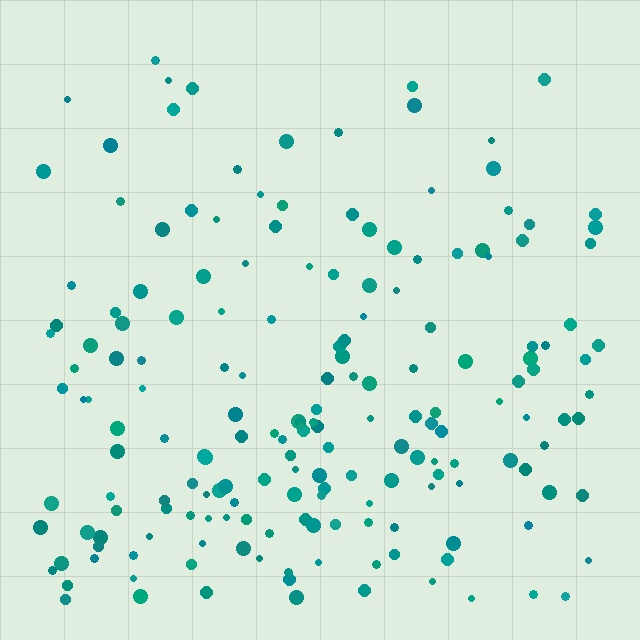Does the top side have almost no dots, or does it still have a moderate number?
Still a moderate number, just noticeably fewer than the bottom.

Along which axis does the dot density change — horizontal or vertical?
Vertical.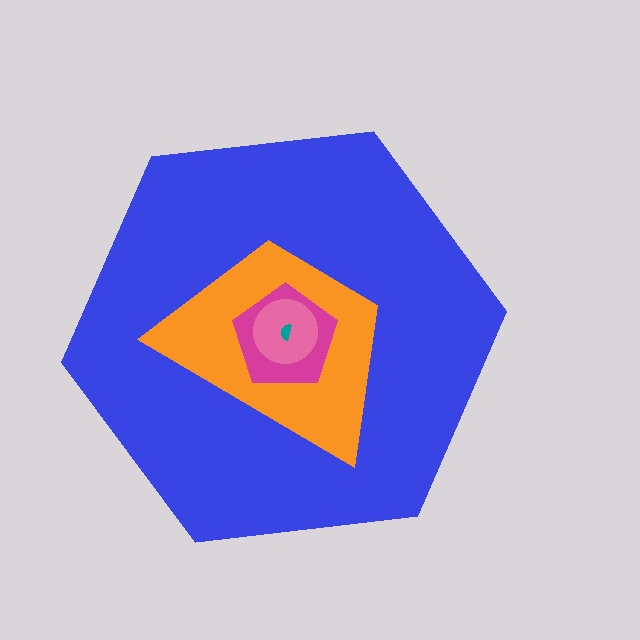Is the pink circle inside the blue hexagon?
Yes.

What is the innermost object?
The teal semicircle.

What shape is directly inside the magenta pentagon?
The pink circle.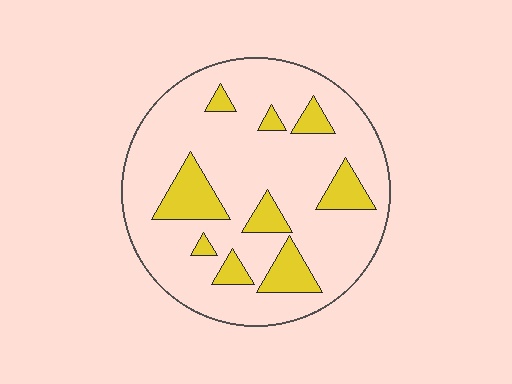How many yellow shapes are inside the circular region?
9.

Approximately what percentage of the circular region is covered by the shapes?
Approximately 20%.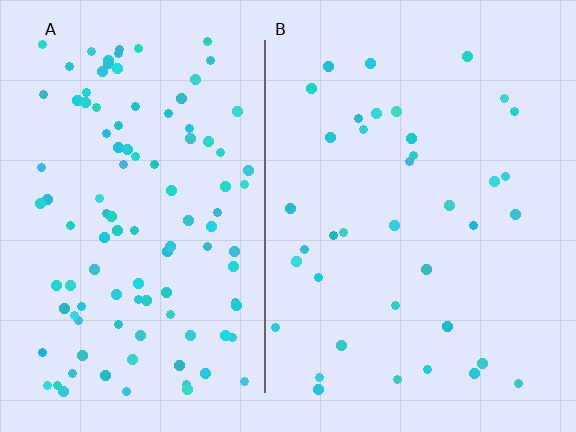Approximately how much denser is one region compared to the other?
Approximately 2.8× — region A over region B.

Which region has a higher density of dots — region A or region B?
A (the left).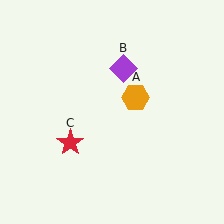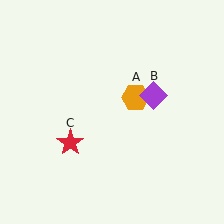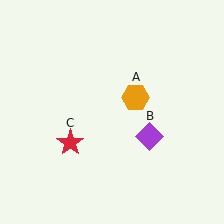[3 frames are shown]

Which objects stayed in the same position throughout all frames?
Orange hexagon (object A) and red star (object C) remained stationary.